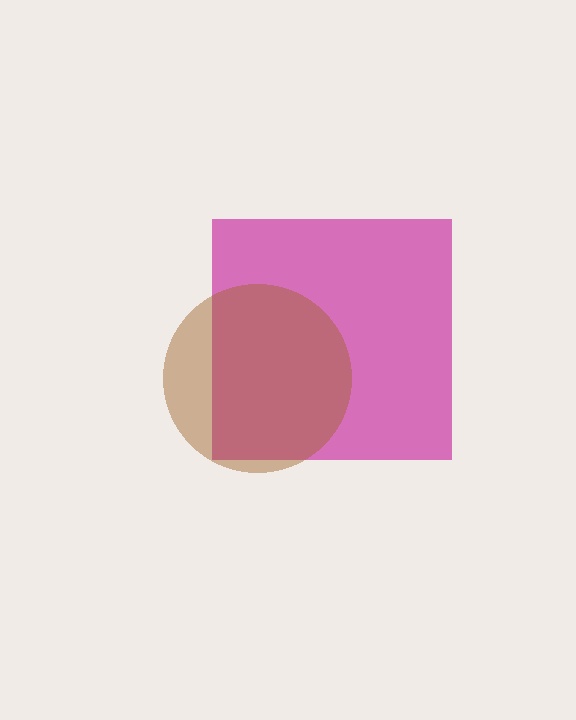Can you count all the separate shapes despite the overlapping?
Yes, there are 2 separate shapes.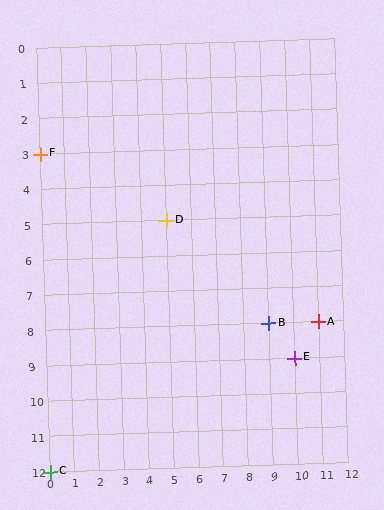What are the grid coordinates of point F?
Point F is at grid coordinates (0, 3).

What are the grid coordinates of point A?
Point A is at grid coordinates (11, 8).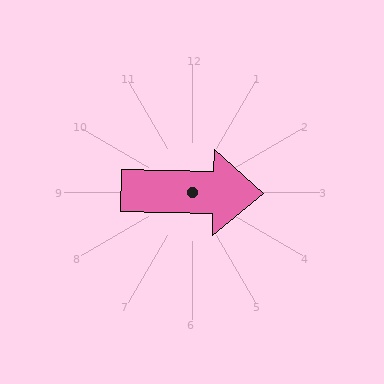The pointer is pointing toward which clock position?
Roughly 3 o'clock.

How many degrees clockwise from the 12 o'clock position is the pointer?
Approximately 91 degrees.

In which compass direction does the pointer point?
East.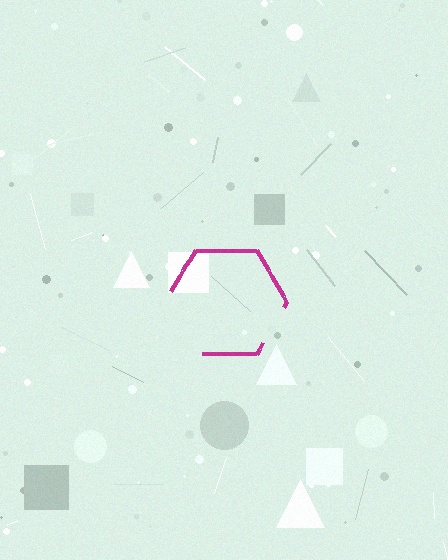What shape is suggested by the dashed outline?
The dashed outline suggests a hexagon.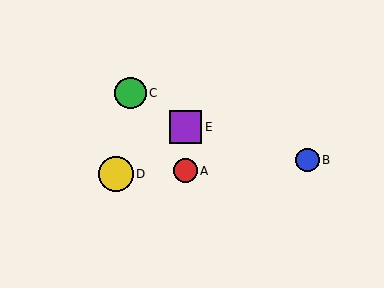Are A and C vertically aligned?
No, A is at x≈185 and C is at x≈130.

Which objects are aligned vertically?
Objects A, E are aligned vertically.